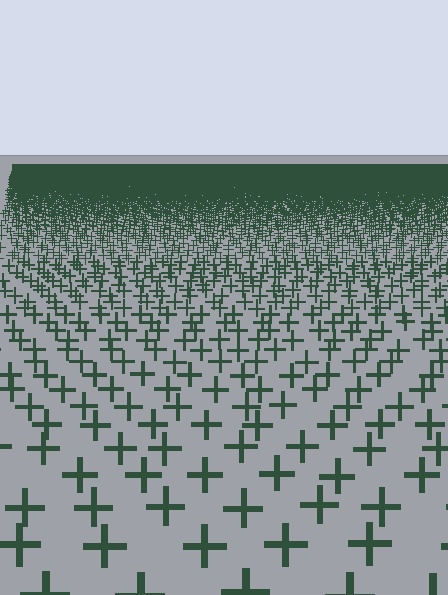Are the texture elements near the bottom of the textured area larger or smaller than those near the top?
Larger. Near the bottom, elements are closer to the viewer and appear at a bigger on-screen size.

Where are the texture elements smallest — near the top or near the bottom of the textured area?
Near the top.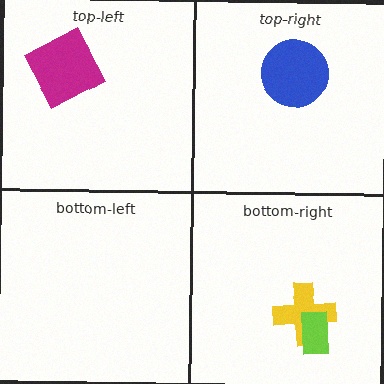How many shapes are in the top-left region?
1.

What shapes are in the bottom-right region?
The yellow cross, the lime rectangle.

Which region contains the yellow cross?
The bottom-right region.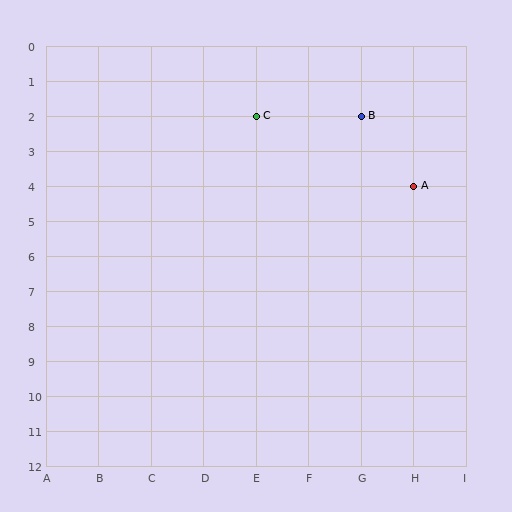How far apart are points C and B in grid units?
Points C and B are 2 columns apart.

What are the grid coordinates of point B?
Point B is at grid coordinates (G, 2).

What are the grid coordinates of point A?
Point A is at grid coordinates (H, 4).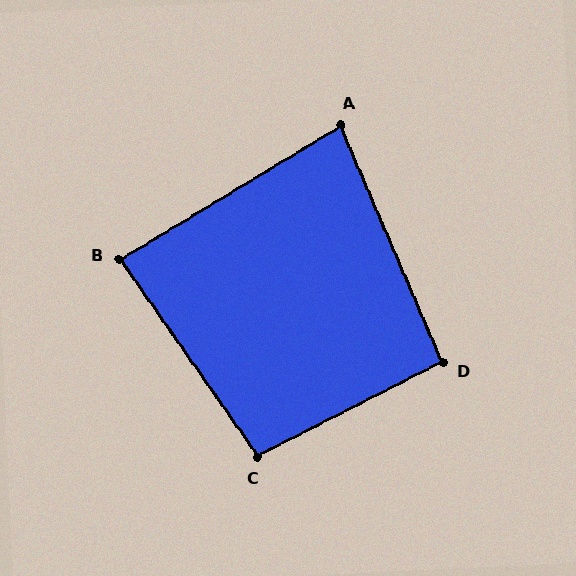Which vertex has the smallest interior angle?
A, at approximately 82 degrees.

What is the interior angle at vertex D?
Approximately 94 degrees (approximately right).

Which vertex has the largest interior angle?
C, at approximately 98 degrees.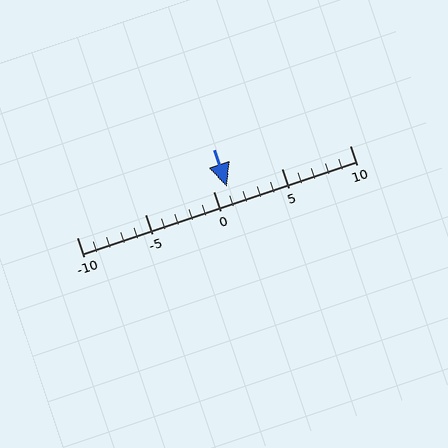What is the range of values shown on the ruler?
The ruler shows values from -10 to 10.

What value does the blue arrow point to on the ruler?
The blue arrow points to approximately 1.